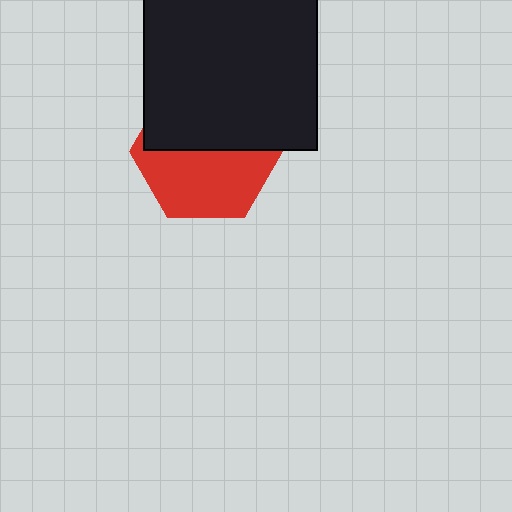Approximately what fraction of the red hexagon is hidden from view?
Roughly 49% of the red hexagon is hidden behind the black square.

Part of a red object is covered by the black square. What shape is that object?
It is a hexagon.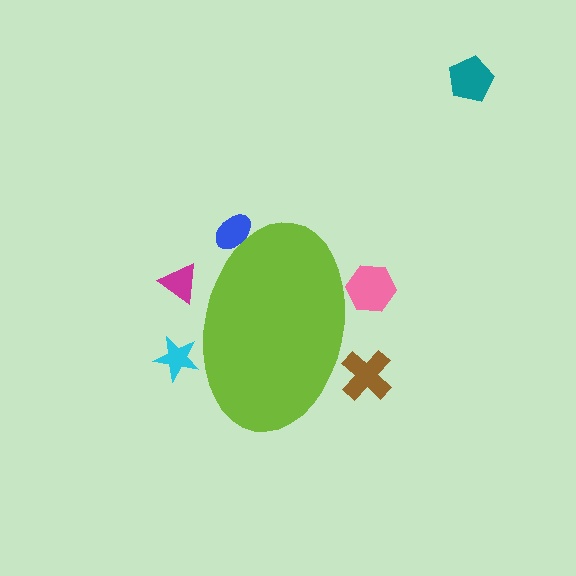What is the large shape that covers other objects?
A lime ellipse.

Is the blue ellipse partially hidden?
Yes, the blue ellipse is partially hidden behind the lime ellipse.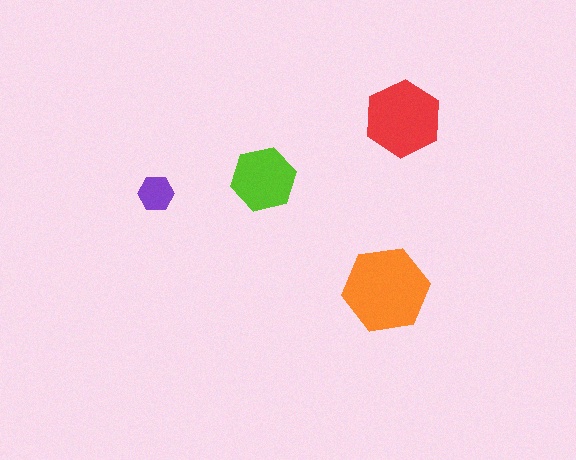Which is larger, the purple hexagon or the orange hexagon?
The orange one.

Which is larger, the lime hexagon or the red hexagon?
The red one.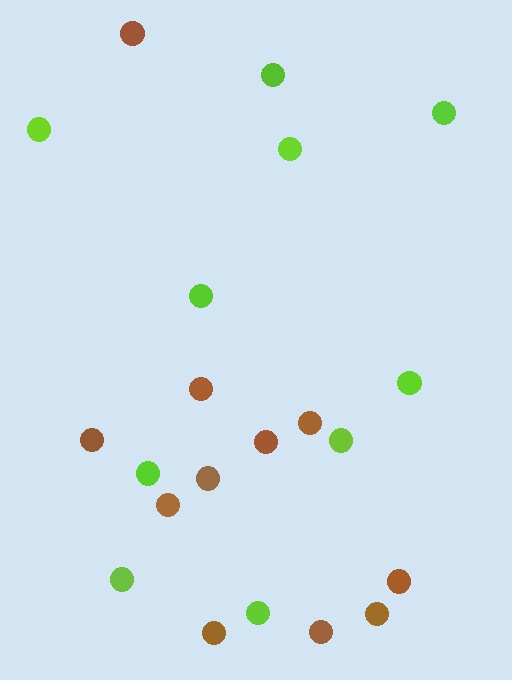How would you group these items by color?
There are 2 groups: one group of brown circles (11) and one group of lime circles (10).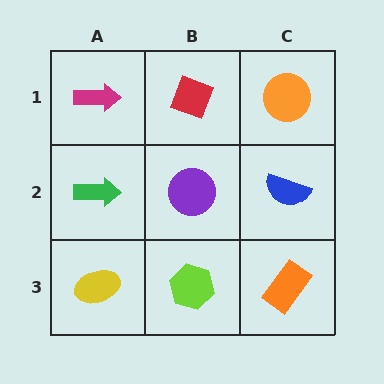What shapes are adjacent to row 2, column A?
A magenta arrow (row 1, column A), a yellow ellipse (row 3, column A), a purple circle (row 2, column B).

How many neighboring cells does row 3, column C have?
2.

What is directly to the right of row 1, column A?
A red diamond.